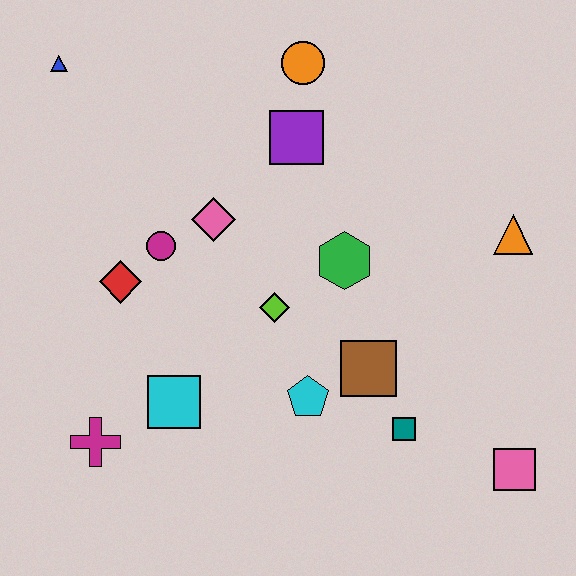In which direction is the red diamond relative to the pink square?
The red diamond is to the left of the pink square.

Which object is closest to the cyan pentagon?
The brown square is closest to the cyan pentagon.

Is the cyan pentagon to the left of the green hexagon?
Yes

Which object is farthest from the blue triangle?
The pink square is farthest from the blue triangle.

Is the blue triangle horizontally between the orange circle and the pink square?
No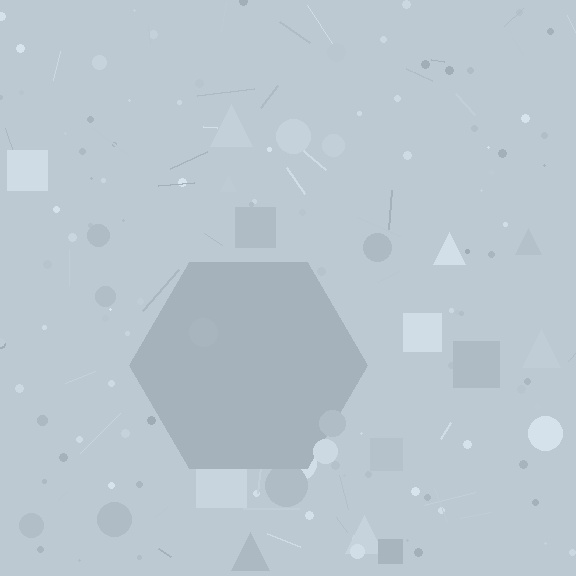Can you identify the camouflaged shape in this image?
The camouflaged shape is a hexagon.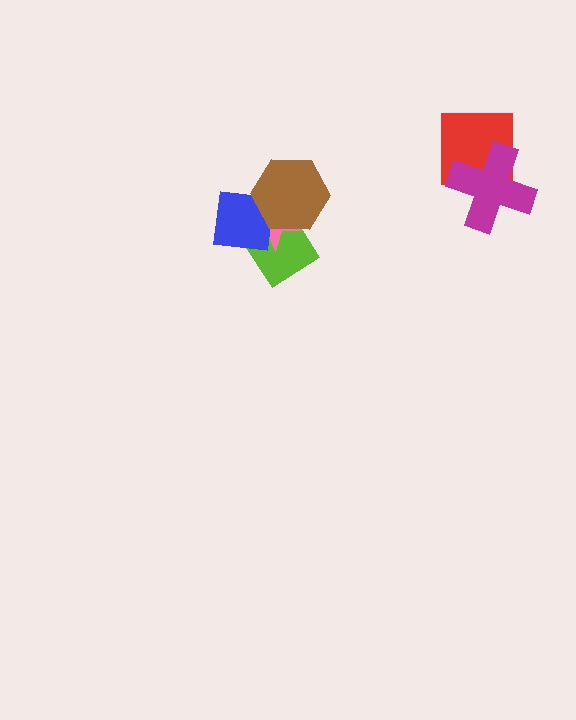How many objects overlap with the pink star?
3 objects overlap with the pink star.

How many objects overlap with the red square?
1 object overlaps with the red square.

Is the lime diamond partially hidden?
Yes, it is partially covered by another shape.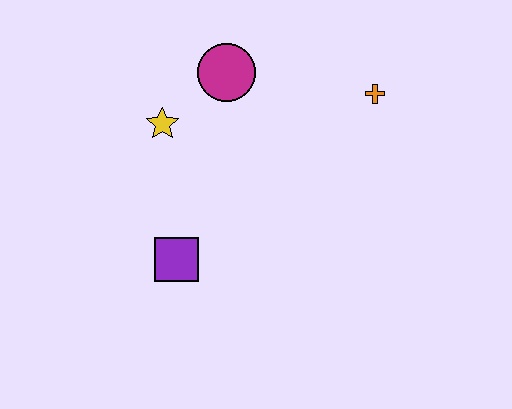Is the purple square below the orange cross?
Yes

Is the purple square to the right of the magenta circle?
No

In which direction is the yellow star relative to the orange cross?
The yellow star is to the left of the orange cross.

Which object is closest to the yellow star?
The magenta circle is closest to the yellow star.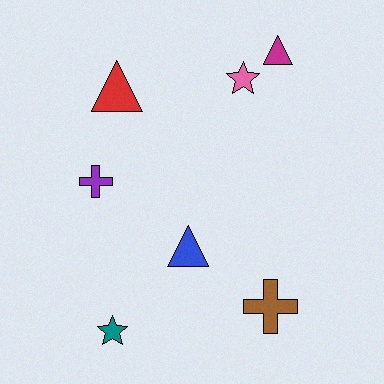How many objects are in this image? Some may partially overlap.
There are 7 objects.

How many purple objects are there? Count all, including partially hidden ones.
There is 1 purple object.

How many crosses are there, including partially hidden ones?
There are 2 crosses.